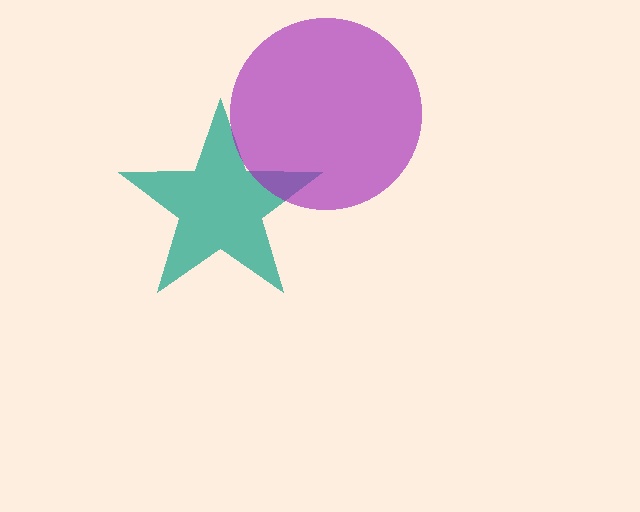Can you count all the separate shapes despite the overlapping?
Yes, there are 2 separate shapes.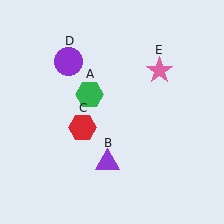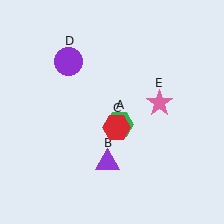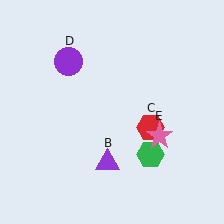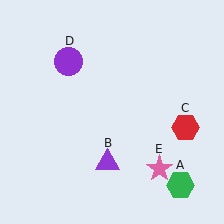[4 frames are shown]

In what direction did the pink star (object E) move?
The pink star (object E) moved down.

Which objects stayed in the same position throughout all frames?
Purple triangle (object B) and purple circle (object D) remained stationary.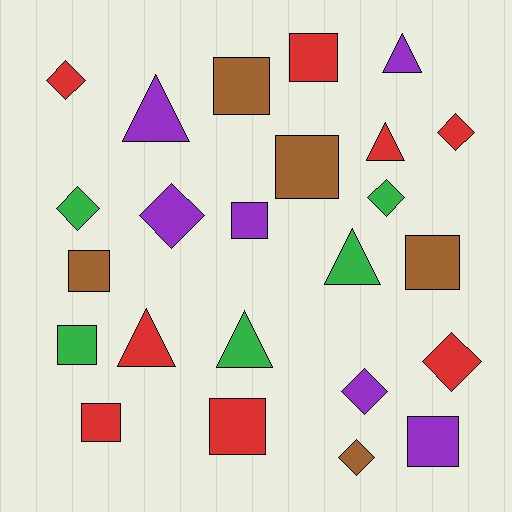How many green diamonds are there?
There are 2 green diamonds.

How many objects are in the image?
There are 24 objects.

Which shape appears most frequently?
Square, with 10 objects.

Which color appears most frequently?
Red, with 8 objects.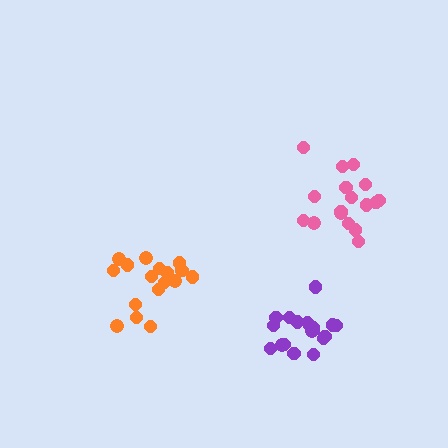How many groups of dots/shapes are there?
There are 3 groups.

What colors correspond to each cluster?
The clusters are colored: purple, pink, orange.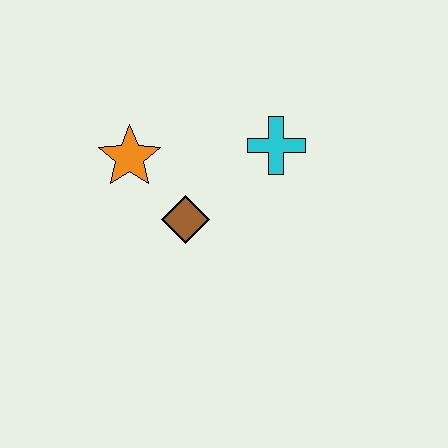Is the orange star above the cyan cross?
No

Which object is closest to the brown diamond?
The orange star is closest to the brown diamond.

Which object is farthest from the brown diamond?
The cyan cross is farthest from the brown diamond.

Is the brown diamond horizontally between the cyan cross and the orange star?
Yes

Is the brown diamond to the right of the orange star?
Yes